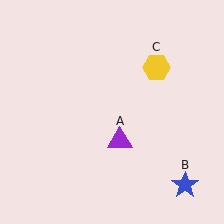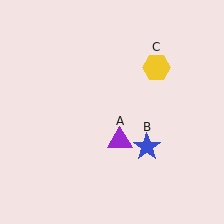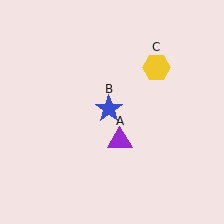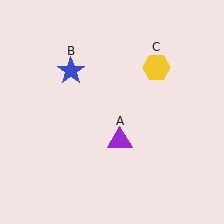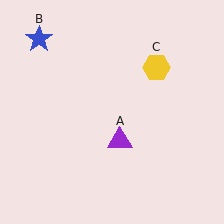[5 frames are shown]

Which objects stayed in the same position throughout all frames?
Purple triangle (object A) and yellow hexagon (object C) remained stationary.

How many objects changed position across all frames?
1 object changed position: blue star (object B).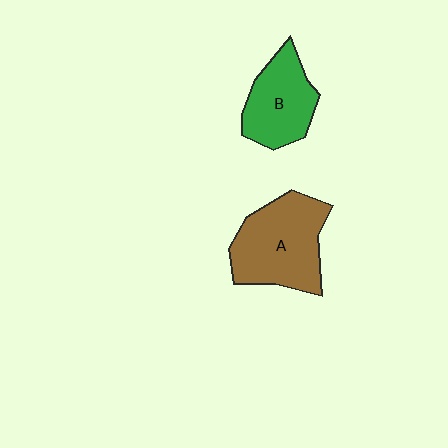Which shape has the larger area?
Shape A (brown).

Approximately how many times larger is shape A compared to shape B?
Approximately 1.4 times.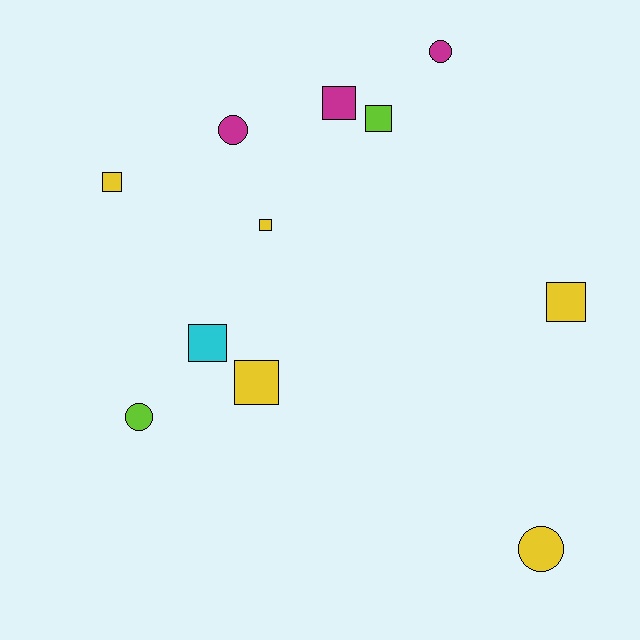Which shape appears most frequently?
Square, with 7 objects.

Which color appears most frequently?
Yellow, with 5 objects.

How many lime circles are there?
There is 1 lime circle.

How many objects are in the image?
There are 11 objects.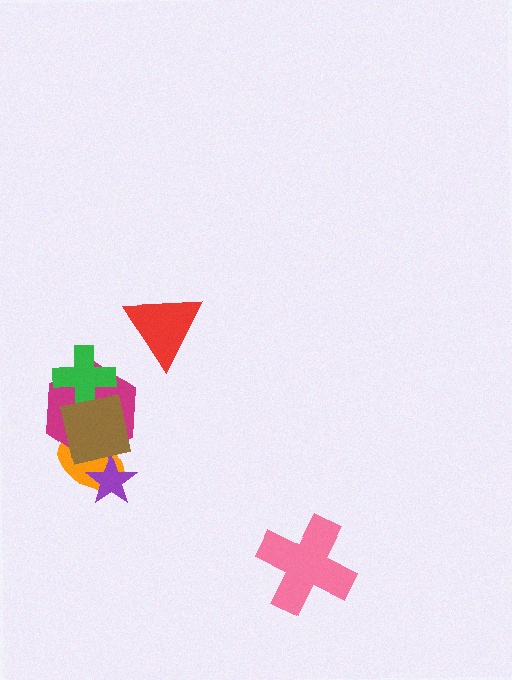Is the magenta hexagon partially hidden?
Yes, it is partially covered by another shape.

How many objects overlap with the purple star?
1 object overlaps with the purple star.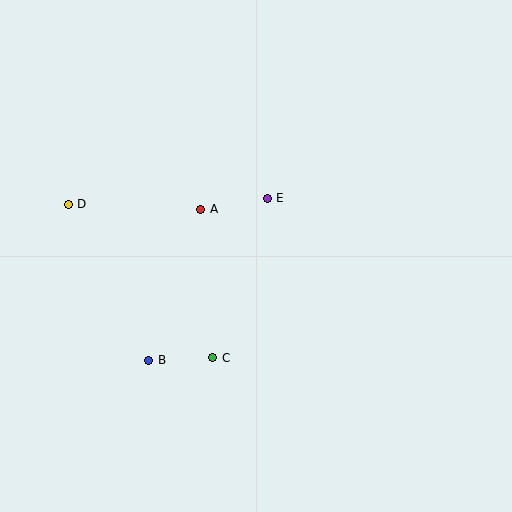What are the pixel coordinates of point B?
Point B is at (149, 360).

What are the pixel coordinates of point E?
Point E is at (267, 198).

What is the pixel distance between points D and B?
The distance between D and B is 176 pixels.